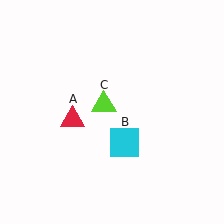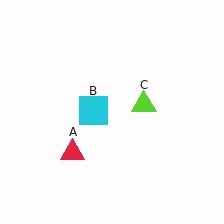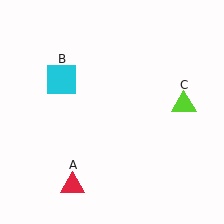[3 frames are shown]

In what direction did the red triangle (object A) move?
The red triangle (object A) moved down.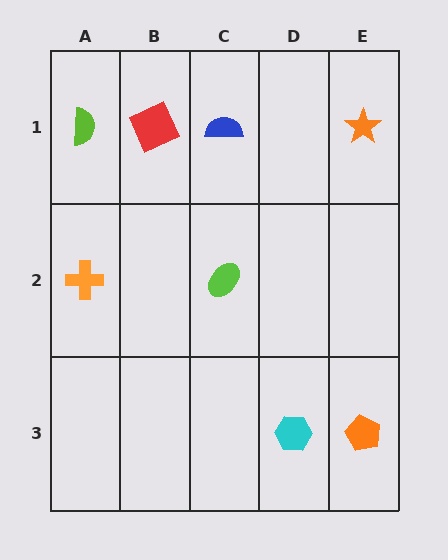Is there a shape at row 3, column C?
No, that cell is empty.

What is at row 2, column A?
An orange cross.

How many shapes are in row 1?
4 shapes.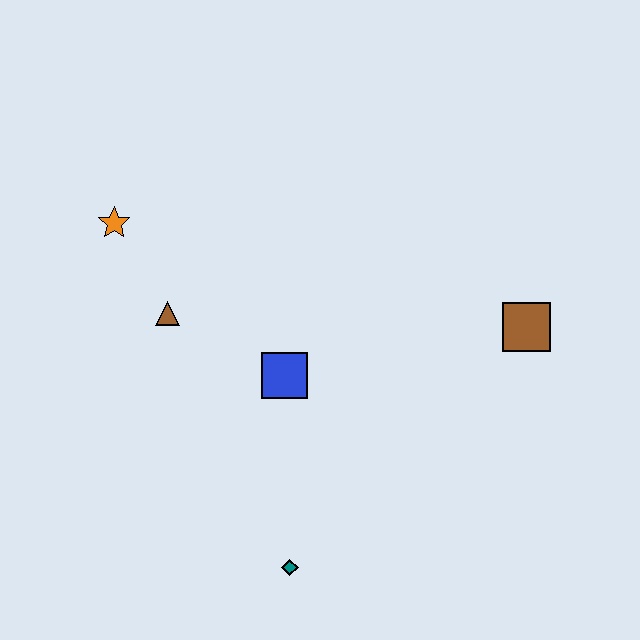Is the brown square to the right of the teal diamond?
Yes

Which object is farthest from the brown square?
The orange star is farthest from the brown square.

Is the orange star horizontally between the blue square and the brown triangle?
No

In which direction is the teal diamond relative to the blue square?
The teal diamond is below the blue square.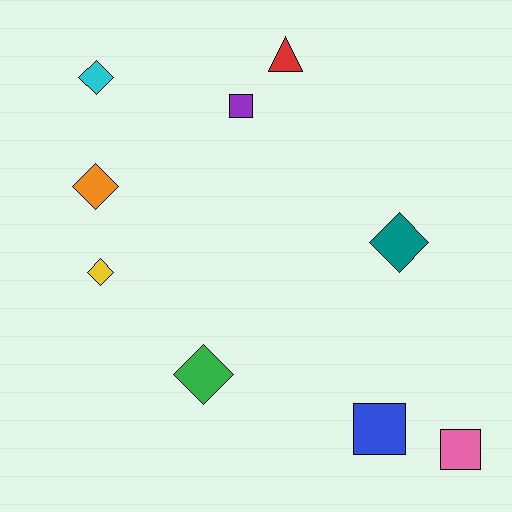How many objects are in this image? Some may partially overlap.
There are 9 objects.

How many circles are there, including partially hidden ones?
There are no circles.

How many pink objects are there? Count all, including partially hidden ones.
There is 1 pink object.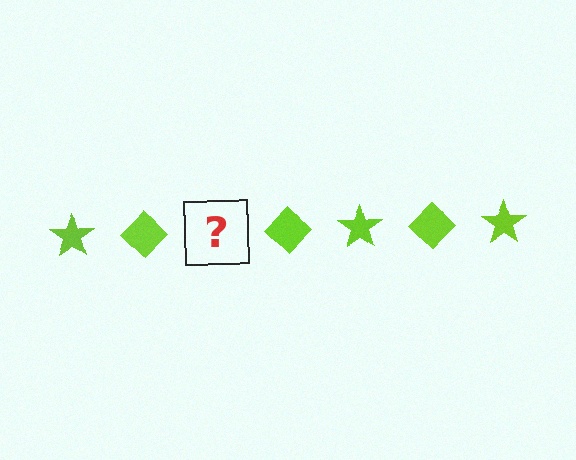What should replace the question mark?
The question mark should be replaced with a lime star.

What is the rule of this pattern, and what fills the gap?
The rule is that the pattern cycles through star, diamond shapes in lime. The gap should be filled with a lime star.